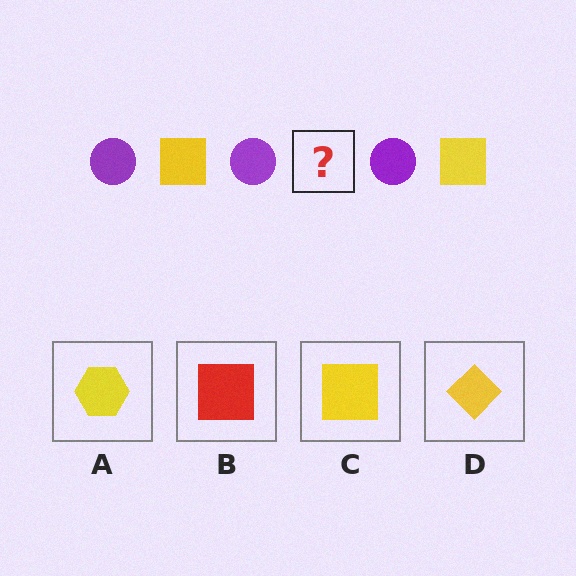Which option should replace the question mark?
Option C.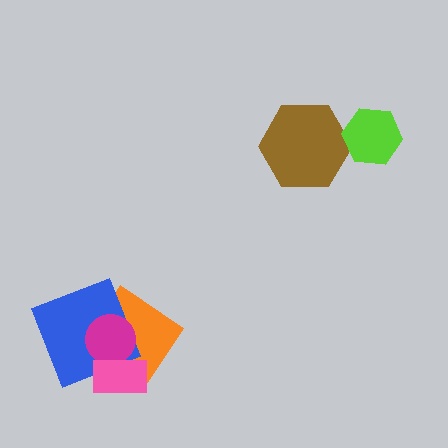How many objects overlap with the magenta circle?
3 objects overlap with the magenta circle.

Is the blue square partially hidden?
Yes, it is partially covered by another shape.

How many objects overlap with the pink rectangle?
3 objects overlap with the pink rectangle.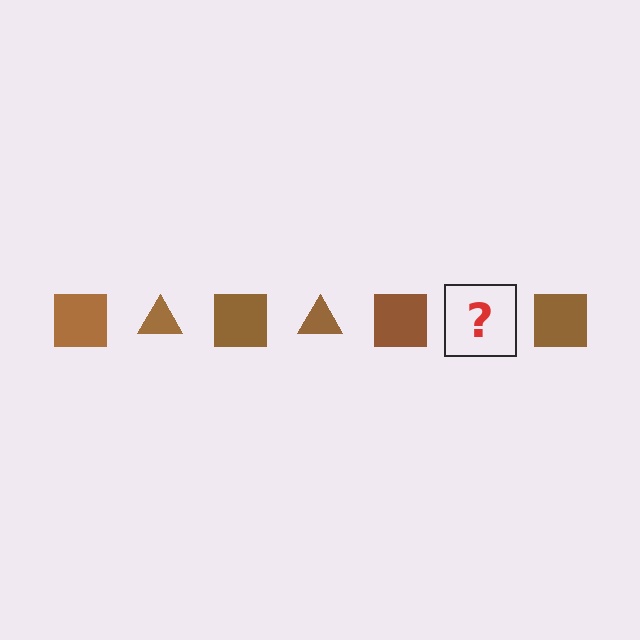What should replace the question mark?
The question mark should be replaced with a brown triangle.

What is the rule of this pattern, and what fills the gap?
The rule is that the pattern cycles through square, triangle shapes in brown. The gap should be filled with a brown triangle.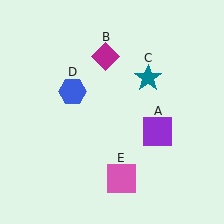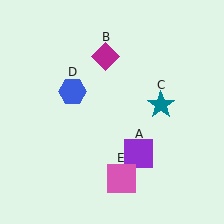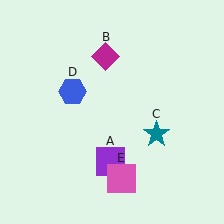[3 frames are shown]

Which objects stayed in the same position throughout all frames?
Magenta diamond (object B) and blue hexagon (object D) and pink square (object E) remained stationary.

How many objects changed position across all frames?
2 objects changed position: purple square (object A), teal star (object C).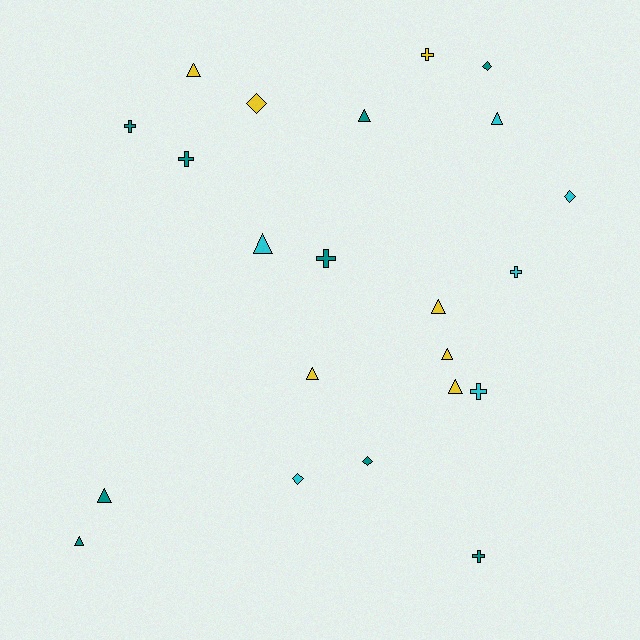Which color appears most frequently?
Teal, with 9 objects.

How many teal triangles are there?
There are 3 teal triangles.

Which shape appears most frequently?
Triangle, with 10 objects.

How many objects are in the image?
There are 22 objects.